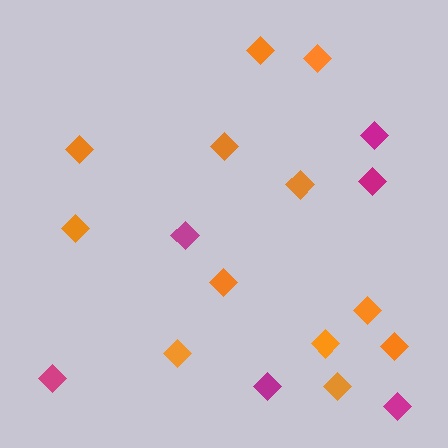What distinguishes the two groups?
There are 2 groups: one group of orange diamonds (12) and one group of magenta diamonds (6).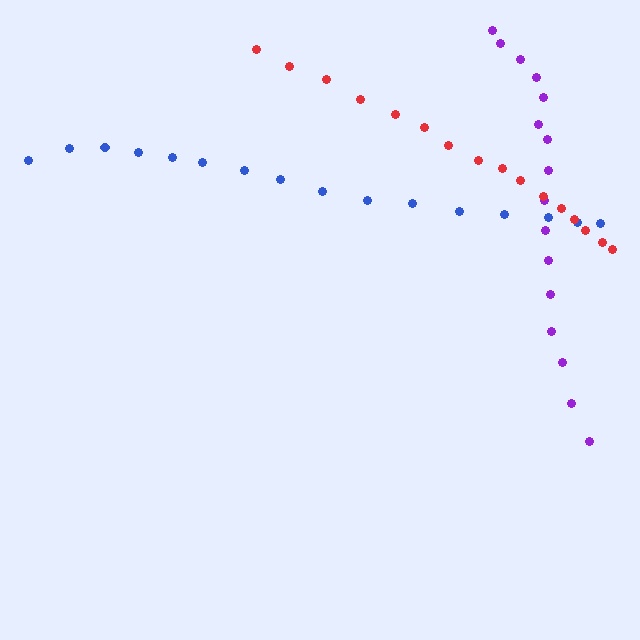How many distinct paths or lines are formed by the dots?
There are 3 distinct paths.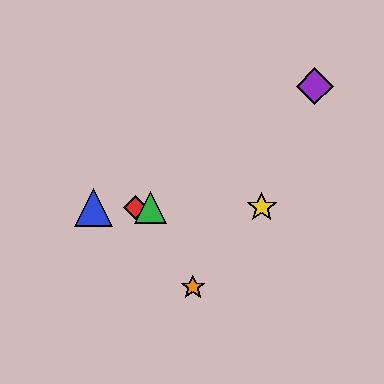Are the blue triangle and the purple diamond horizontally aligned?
No, the blue triangle is at y≈207 and the purple diamond is at y≈86.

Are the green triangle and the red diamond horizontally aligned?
Yes, both are at y≈207.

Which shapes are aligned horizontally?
The red diamond, the blue triangle, the green triangle, the yellow star are aligned horizontally.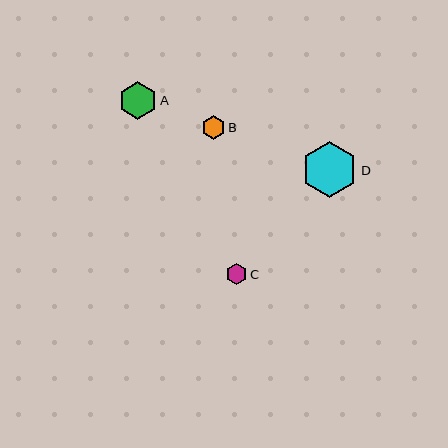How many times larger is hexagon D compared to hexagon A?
Hexagon D is approximately 1.5 times the size of hexagon A.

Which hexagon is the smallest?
Hexagon C is the smallest with a size of approximately 21 pixels.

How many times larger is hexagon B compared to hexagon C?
Hexagon B is approximately 1.1 times the size of hexagon C.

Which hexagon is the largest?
Hexagon D is the largest with a size of approximately 56 pixels.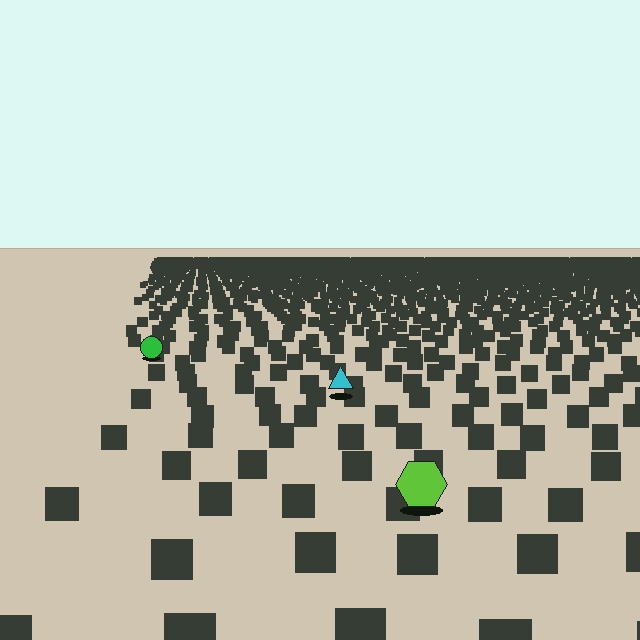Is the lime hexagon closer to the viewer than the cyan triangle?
Yes. The lime hexagon is closer — you can tell from the texture gradient: the ground texture is coarser near it.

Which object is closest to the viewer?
The lime hexagon is closest. The texture marks near it are larger and more spread out.